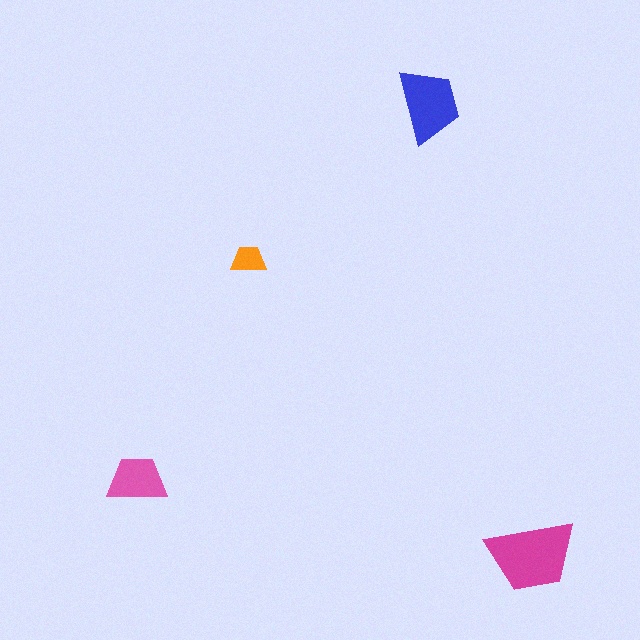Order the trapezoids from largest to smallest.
the magenta one, the blue one, the pink one, the orange one.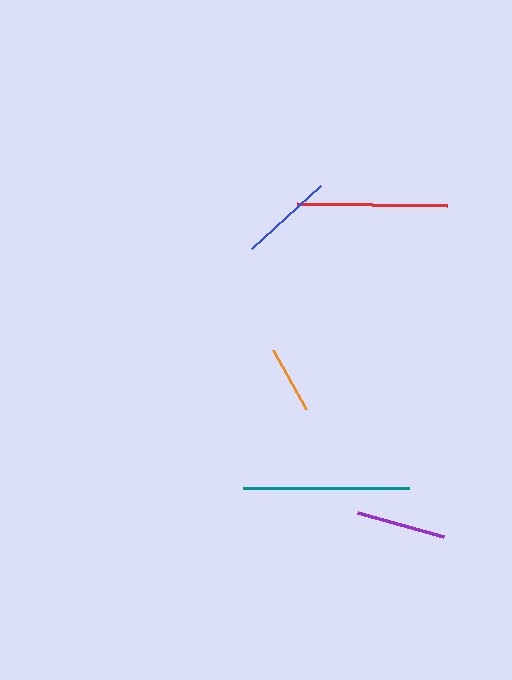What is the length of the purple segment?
The purple segment is approximately 89 pixels long.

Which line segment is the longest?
The teal line is the longest at approximately 165 pixels.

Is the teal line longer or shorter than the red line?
The teal line is longer than the red line.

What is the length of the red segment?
The red segment is approximately 150 pixels long.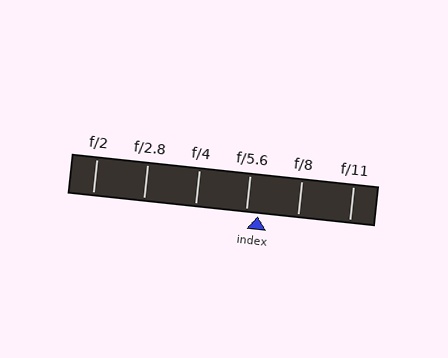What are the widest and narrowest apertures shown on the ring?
The widest aperture shown is f/2 and the narrowest is f/11.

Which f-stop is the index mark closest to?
The index mark is closest to f/5.6.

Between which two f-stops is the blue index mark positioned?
The index mark is between f/5.6 and f/8.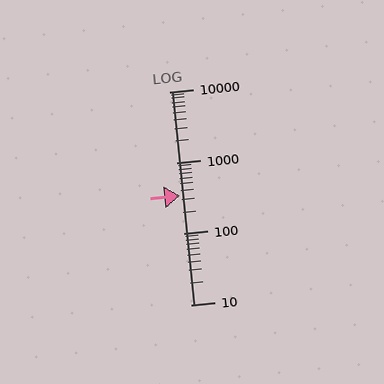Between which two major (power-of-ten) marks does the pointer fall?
The pointer is between 100 and 1000.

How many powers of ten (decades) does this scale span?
The scale spans 3 decades, from 10 to 10000.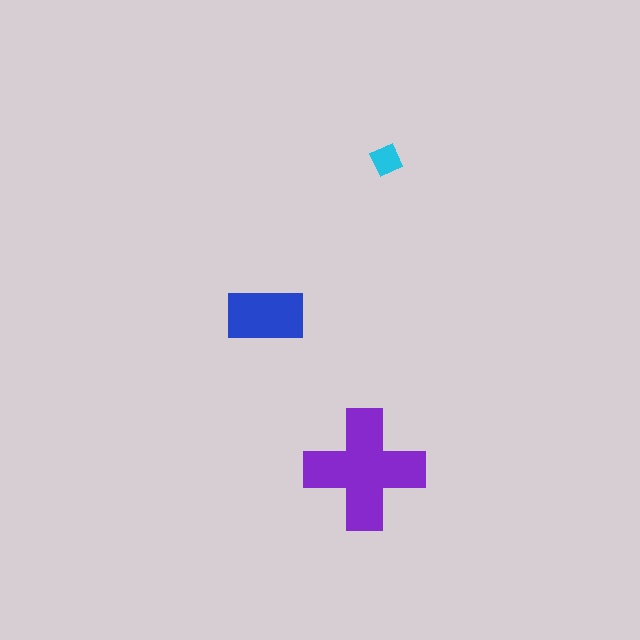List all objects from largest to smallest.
The purple cross, the blue rectangle, the cyan diamond.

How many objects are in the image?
There are 3 objects in the image.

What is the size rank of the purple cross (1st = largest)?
1st.